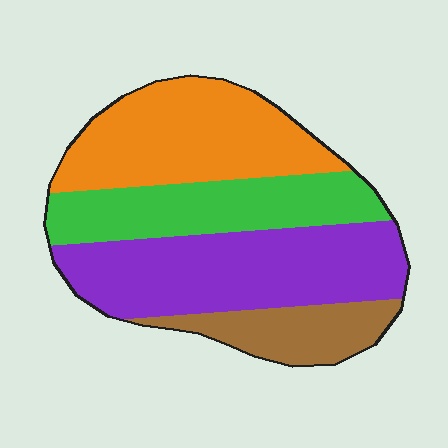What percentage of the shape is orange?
Orange covers around 30% of the shape.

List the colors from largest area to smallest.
From largest to smallest: purple, orange, green, brown.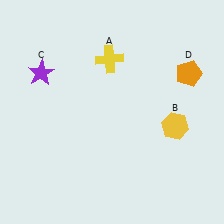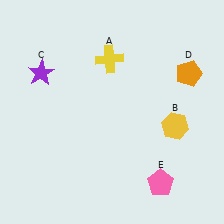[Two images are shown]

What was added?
A pink pentagon (E) was added in Image 2.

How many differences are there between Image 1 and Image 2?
There is 1 difference between the two images.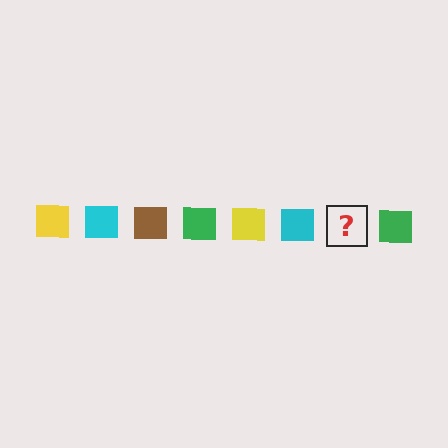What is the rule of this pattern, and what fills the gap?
The rule is that the pattern cycles through yellow, cyan, brown, green squares. The gap should be filled with a brown square.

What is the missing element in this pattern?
The missing element is a brown square.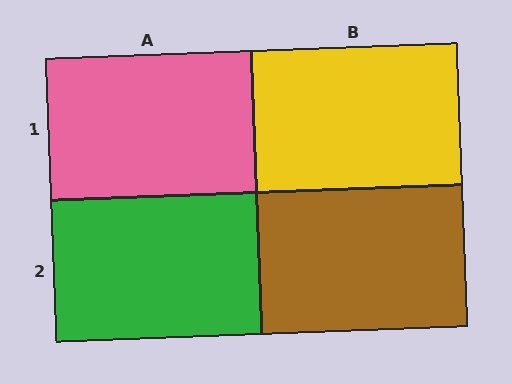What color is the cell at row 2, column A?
Green.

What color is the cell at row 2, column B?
Brown.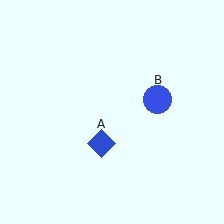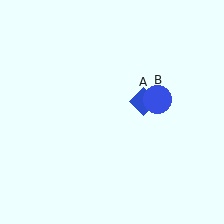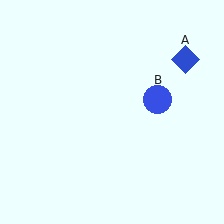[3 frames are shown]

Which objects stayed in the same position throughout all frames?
Blue circle (object B) remained stationary.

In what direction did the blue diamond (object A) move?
The blue diamond (object A) moved up and to the right.